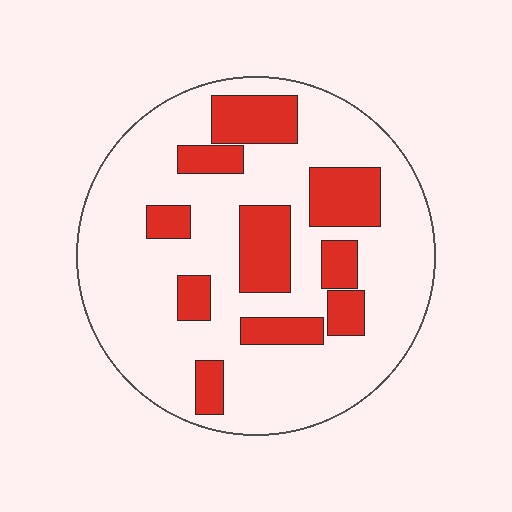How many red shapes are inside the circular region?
10.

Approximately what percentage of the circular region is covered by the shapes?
Approximately 25%.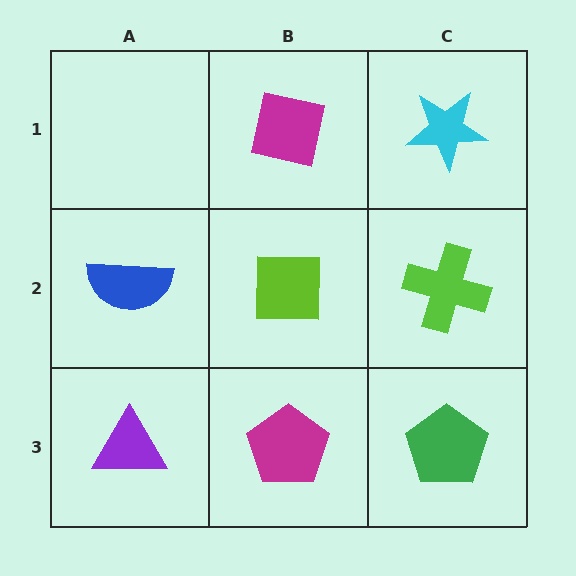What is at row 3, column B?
A magenta pentagon.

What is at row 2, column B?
A lime square.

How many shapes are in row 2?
3 shapes.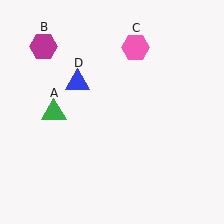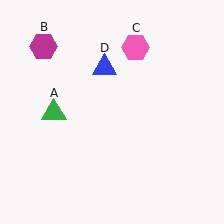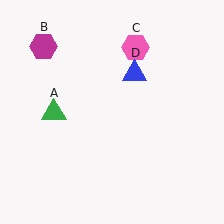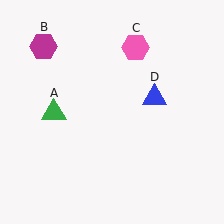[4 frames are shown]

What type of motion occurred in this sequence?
The blue triangle (object D) rotated clockwise around the center of the scene.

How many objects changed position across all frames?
1 object changed position: blue triangle (object D).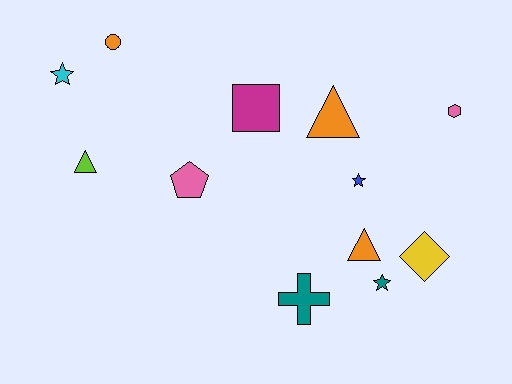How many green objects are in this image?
There are no green objects.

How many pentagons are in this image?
There is 1 pentagon.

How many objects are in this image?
There are 12 objects.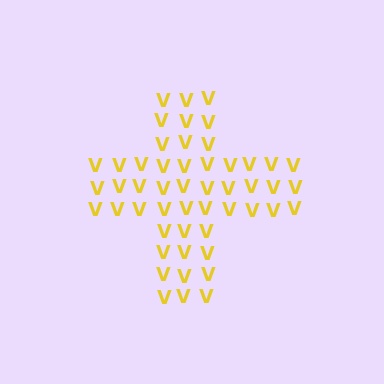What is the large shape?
The large shape is a cross.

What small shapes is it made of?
It is made of small letter V's.